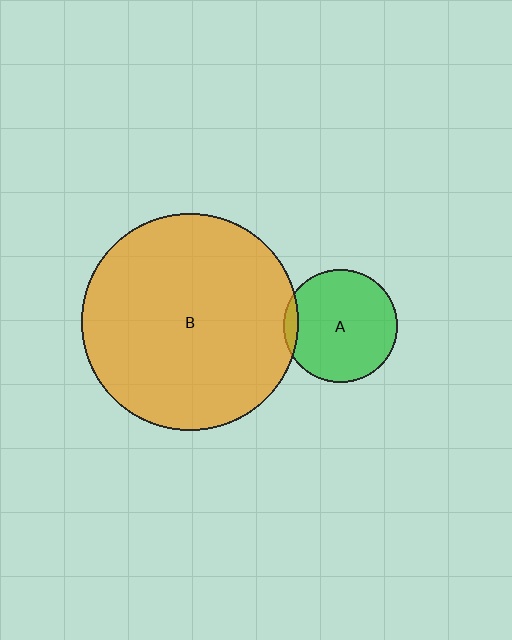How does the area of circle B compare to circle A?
Approximately 3.7 times.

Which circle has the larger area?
Circle B (orange).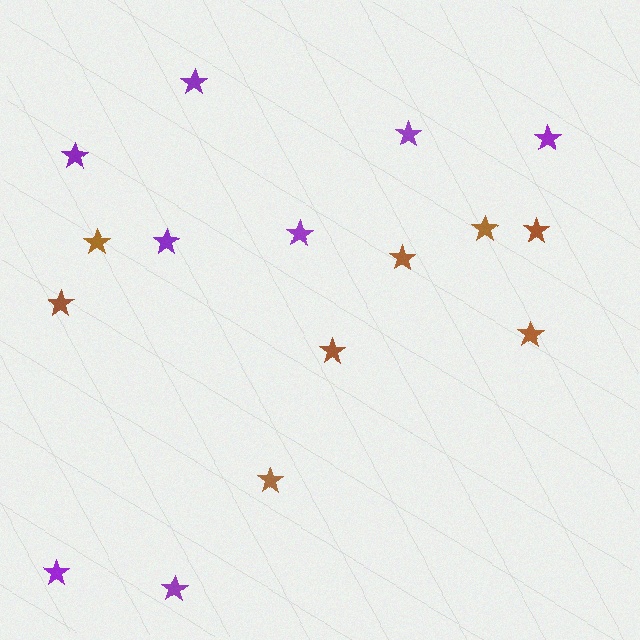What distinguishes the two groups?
There are 2 groups: one group of purple stars (8) and one group of brown stars (8).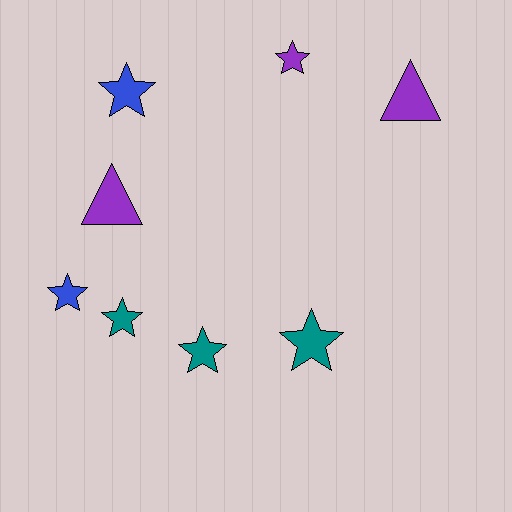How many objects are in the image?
There are 8 objects.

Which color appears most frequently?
Teal, with 3 objects.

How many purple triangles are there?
There are 2 purple triangles.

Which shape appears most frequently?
Star, with 6 objects.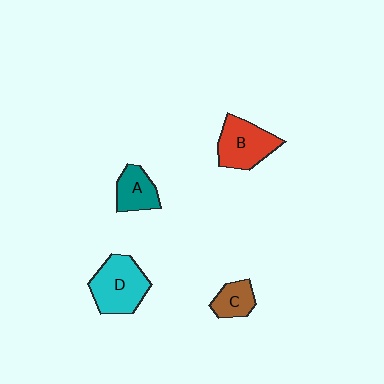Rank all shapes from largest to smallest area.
From largest to smallest: D (cyan), B (red), A (teal), C (brown).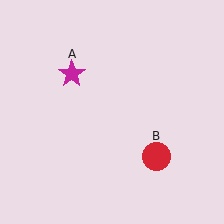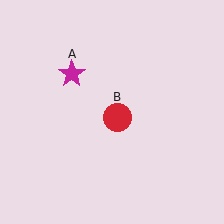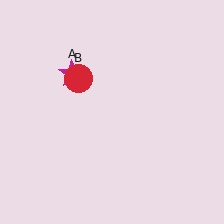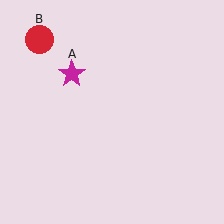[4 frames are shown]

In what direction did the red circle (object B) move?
The red circle (object B) moved up and to the left.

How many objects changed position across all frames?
1 object changed position: red circle (object B).